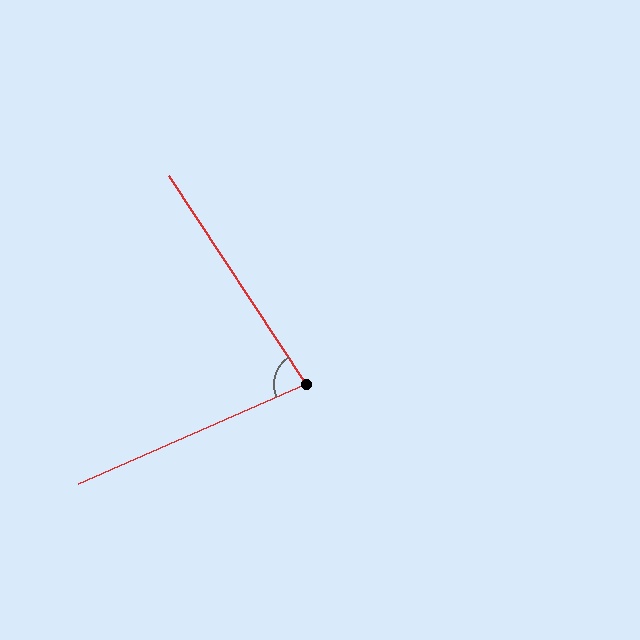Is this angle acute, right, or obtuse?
It is acute.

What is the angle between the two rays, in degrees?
Approximately 80 degrees.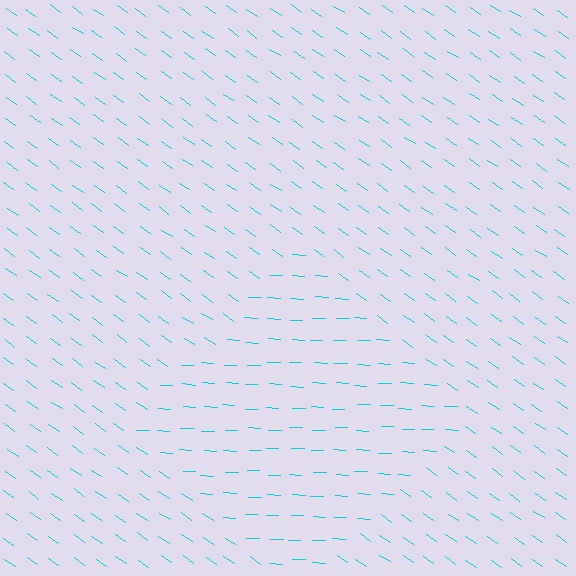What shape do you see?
I see a diamond.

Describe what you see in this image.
The image is filled with small cyan line segments. A diamond region in the image has lines oriented differently from the surrounding lines, creating a visible texture boundary.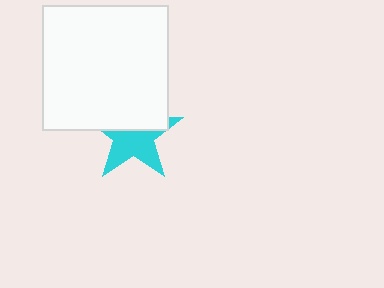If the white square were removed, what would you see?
You would see the complete cyan star.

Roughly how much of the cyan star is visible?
About half of it is visible (roughly 54%).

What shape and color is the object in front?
The object in front is a white square.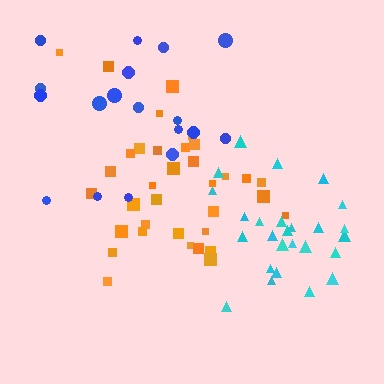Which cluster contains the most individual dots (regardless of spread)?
Orange (35).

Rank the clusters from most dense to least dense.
cyan, orange, blue.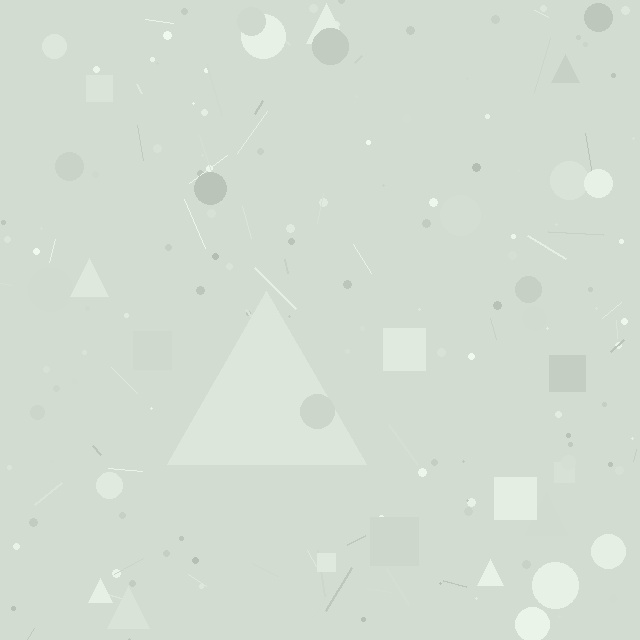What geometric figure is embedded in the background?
A triangle is embedded in the background.